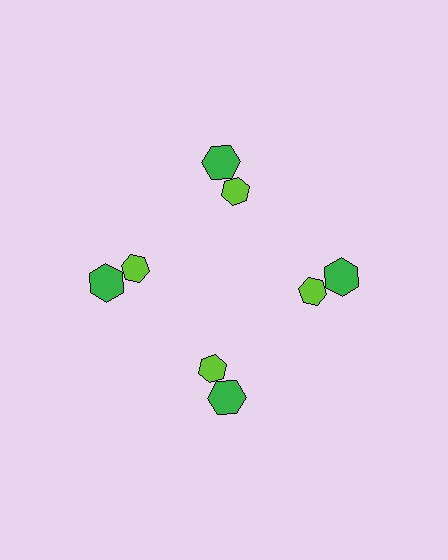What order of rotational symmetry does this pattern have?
This pattern has 4-fold rotational symmetry.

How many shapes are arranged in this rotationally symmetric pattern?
There are 8 shapes, arranged in 4 groups of 2.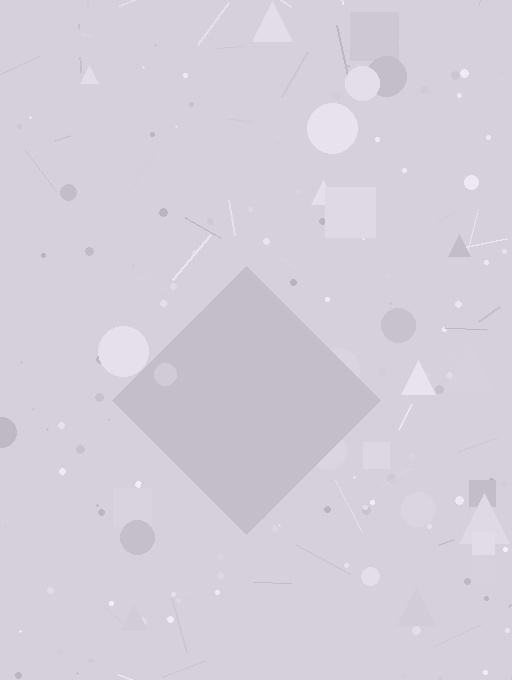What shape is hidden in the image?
A diamond is hidden in the image.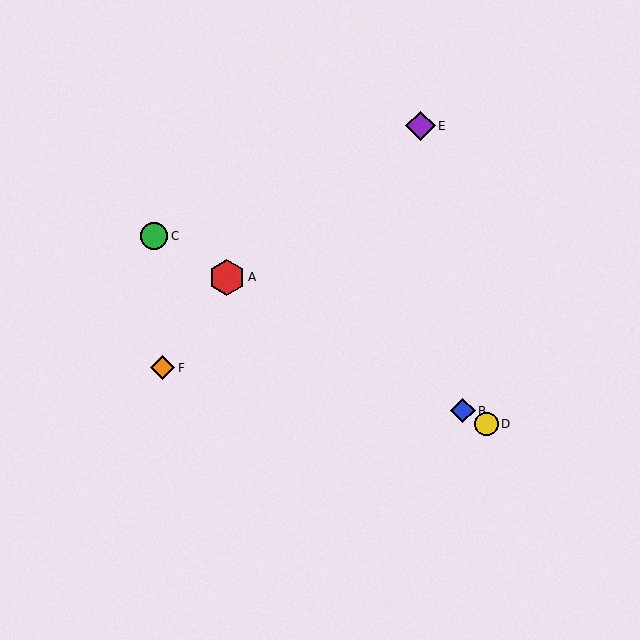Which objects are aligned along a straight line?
Objects A, B, C, D are aligned along a straight line.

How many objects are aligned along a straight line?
4 objects (A, B, C, D) are aligned along a straight line.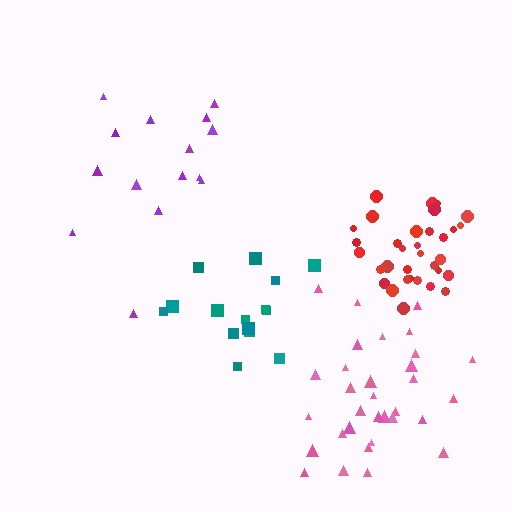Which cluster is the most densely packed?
Red.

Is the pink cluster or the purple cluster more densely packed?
Pink.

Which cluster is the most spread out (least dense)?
Purple.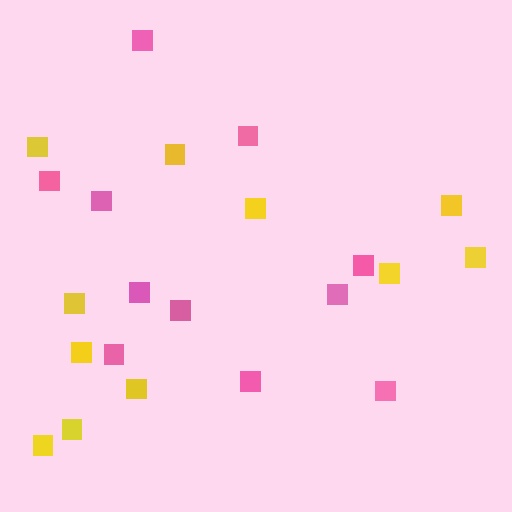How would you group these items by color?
There are 2 groups: one group of pink squares (11) and one group of yellow squares (11).